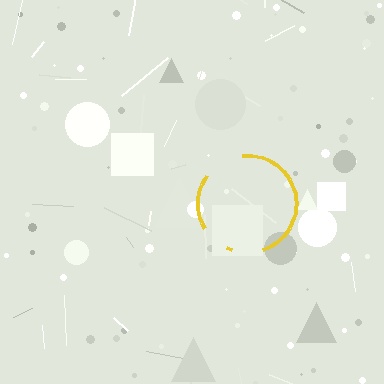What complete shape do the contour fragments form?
The contour fragments form a circle.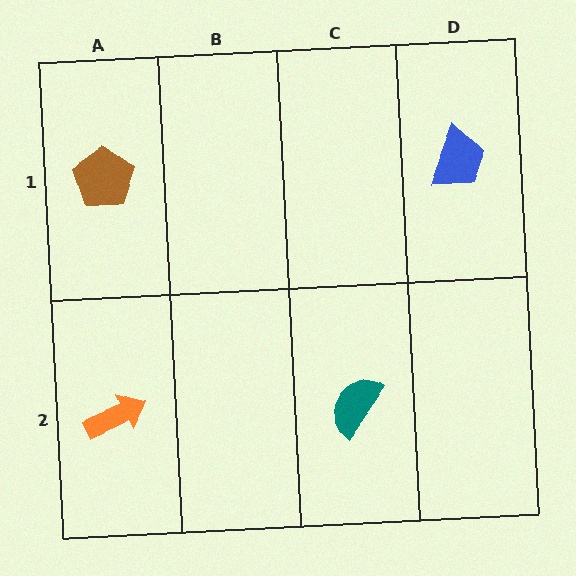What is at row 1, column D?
A blue trapezoid.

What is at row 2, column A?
An orange arrow.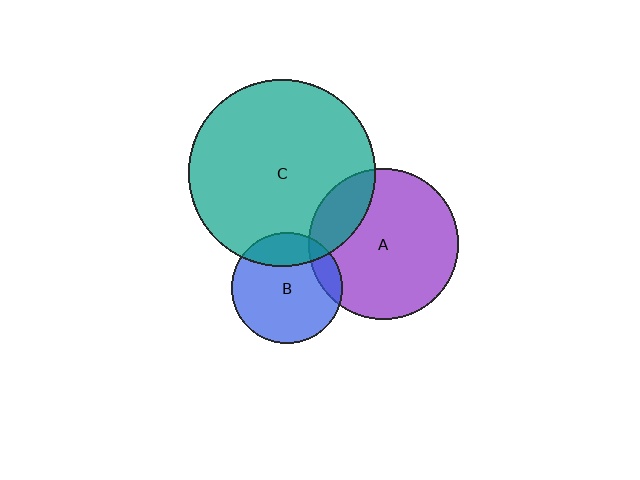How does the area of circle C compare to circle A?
Approximately 1.6 times.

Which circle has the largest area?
Circle C (teal).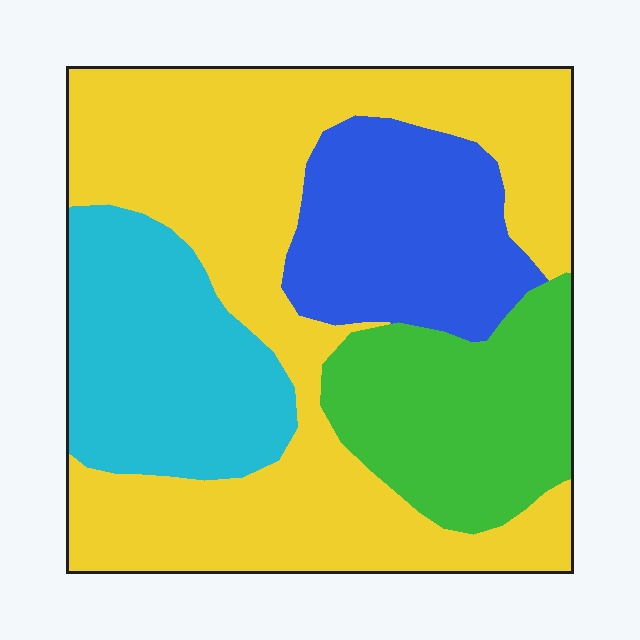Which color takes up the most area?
Yellow, at roughly 50%.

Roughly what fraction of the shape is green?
Green covers 17% of the shape.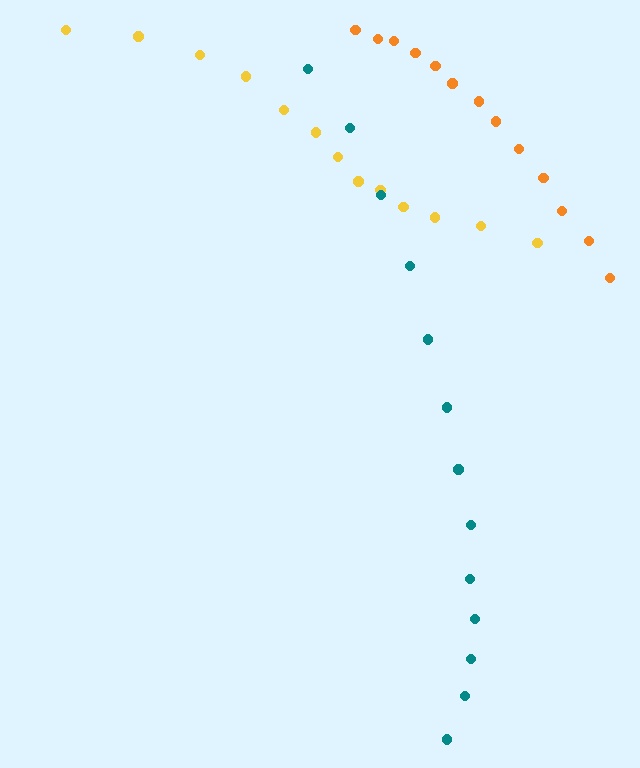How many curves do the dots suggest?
There are 3 distinct paths.